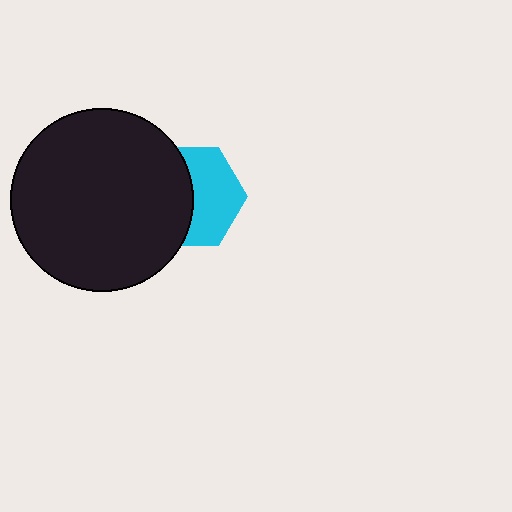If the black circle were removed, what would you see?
You would see the complete cyan hexagon.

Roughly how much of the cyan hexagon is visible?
About half of it is visible (roughly 51%).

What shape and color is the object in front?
The object in front is a black circle.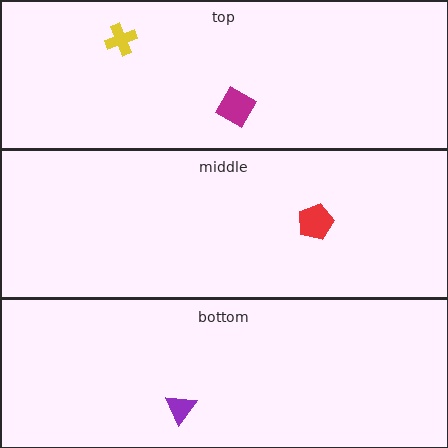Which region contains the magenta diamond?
The top region.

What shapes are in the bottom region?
The purple triangle.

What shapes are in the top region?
The yellow cross, the magenta diamond.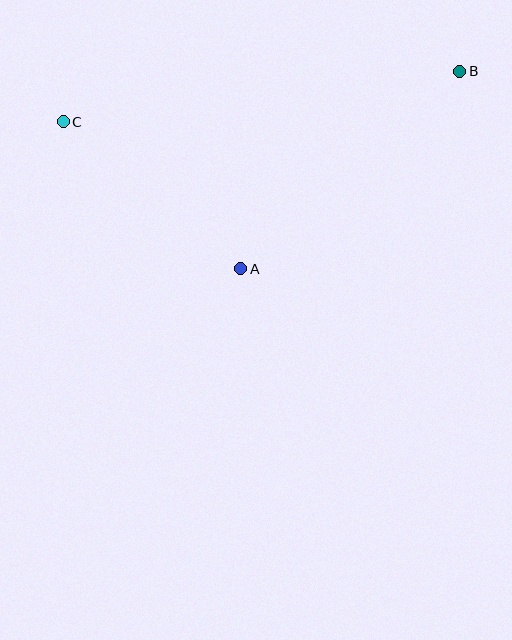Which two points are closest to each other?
Points A and C are closest to each other.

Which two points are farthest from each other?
Points B and C are farthest from each other.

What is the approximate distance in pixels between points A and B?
The distance between A and B is approximately 295 pixels.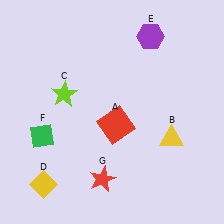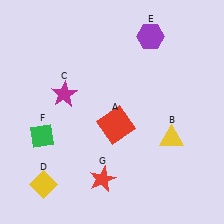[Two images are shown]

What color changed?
The star (C) changed from lime in Image 1 to magenta in Image 2.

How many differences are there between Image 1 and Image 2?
There is 1 difference between the two images.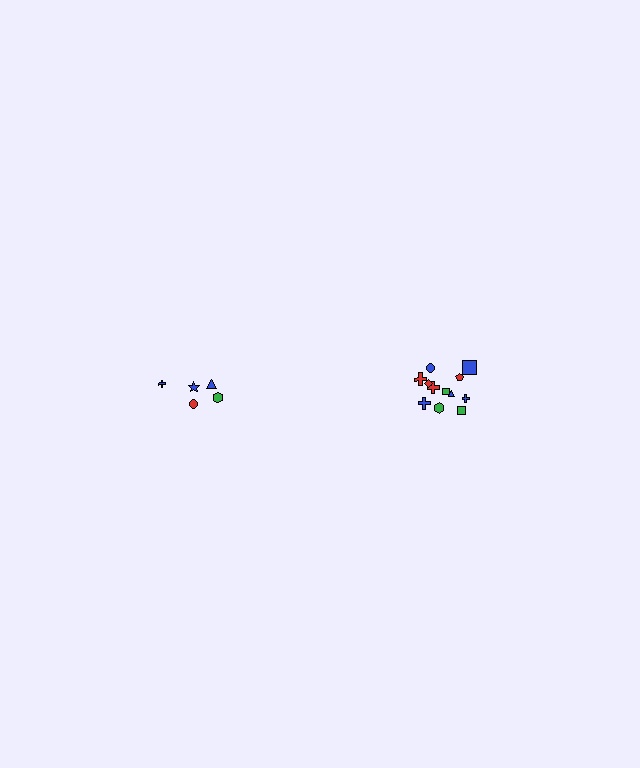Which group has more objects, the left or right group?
The right group.